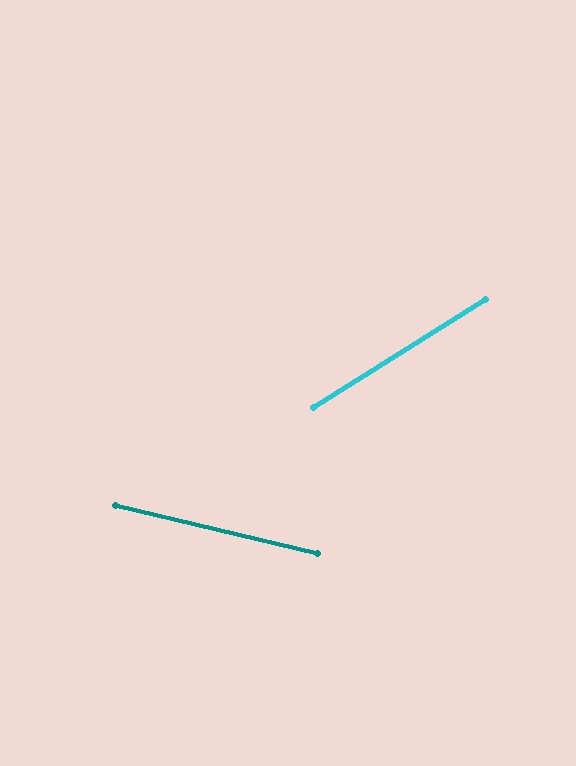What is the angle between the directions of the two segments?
Approximately 45 degrees.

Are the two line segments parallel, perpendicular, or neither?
Neither parallel nor perpendicular — they differ by about 45°.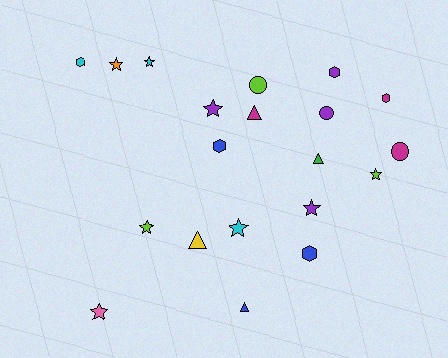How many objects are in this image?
There are 20 objects.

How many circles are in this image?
There are 3 circles.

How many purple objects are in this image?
There are 4 purple objects.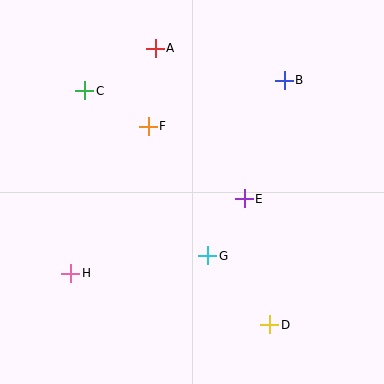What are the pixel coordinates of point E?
Point E is at (244, 199).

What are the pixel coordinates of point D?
Point D is at (270, 325).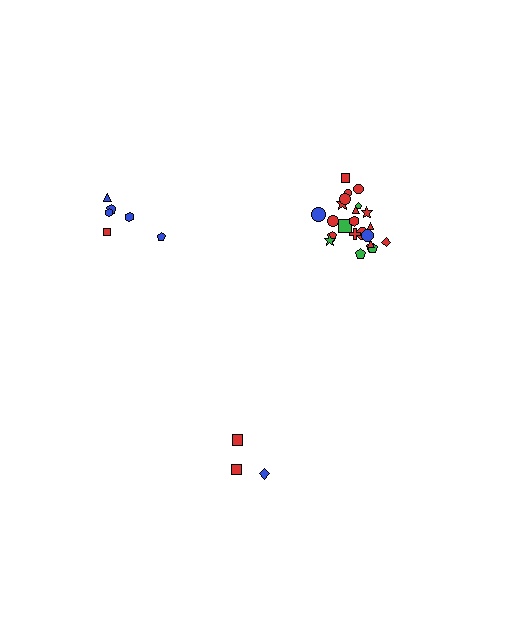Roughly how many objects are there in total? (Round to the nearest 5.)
Roughly 35 objects in total.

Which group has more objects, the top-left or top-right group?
The top-right group.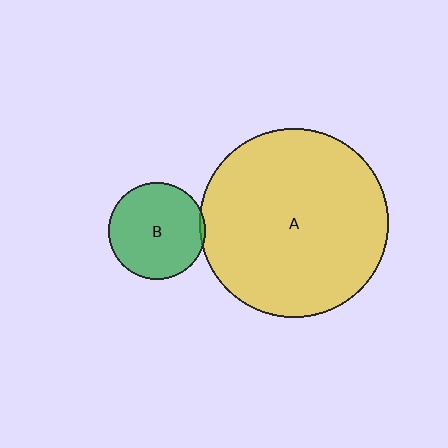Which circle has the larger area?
Circle A (yellow).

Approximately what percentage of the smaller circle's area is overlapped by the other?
Approximately 5%.